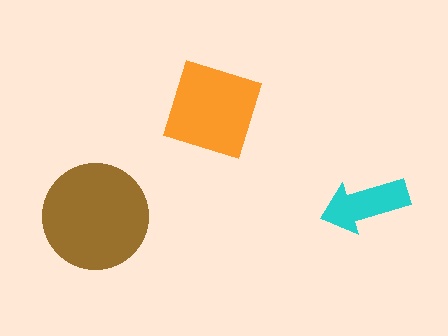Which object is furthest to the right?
The cyan arrow is rightmost.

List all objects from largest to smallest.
The brown circle, the orange diamond, the cyan arrow.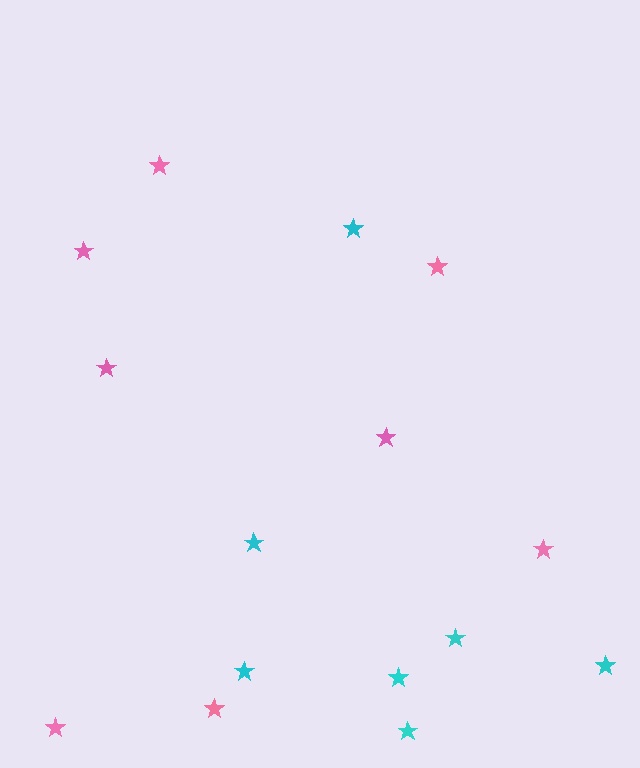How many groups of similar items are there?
There are 2 groups: one group of pink stars (8) and one group of cyan stars (7).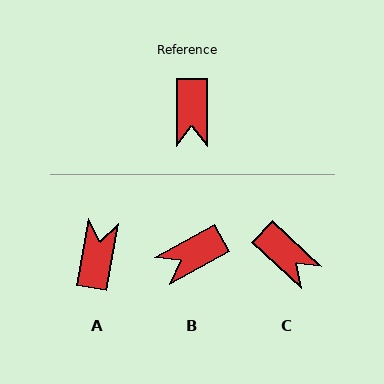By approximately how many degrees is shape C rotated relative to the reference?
Approximately 47 degrees counter-clockwise.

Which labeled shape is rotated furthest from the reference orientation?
A, about 170 degrees away.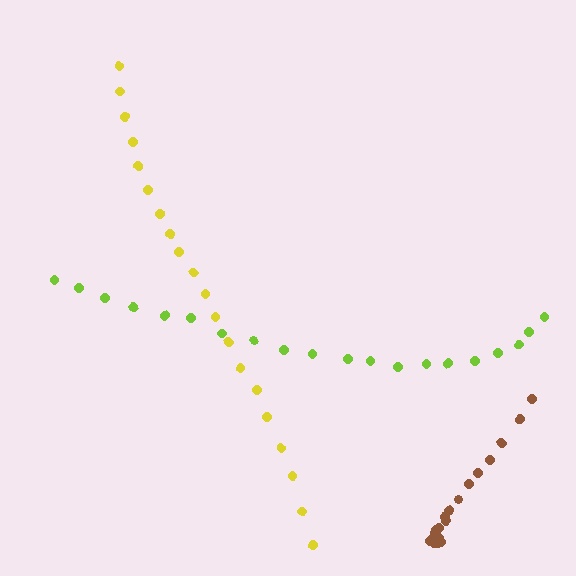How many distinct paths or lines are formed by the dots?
There are 3 distinct paths.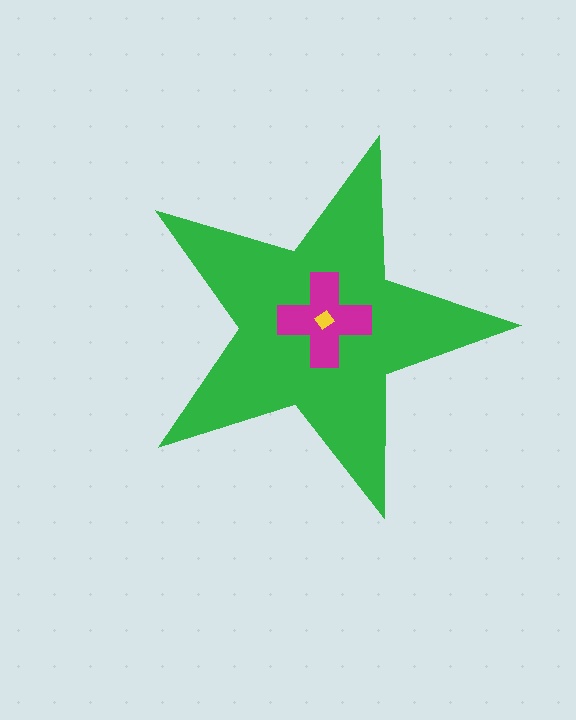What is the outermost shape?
The green star.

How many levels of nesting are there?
3.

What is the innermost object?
The yellow diamond.